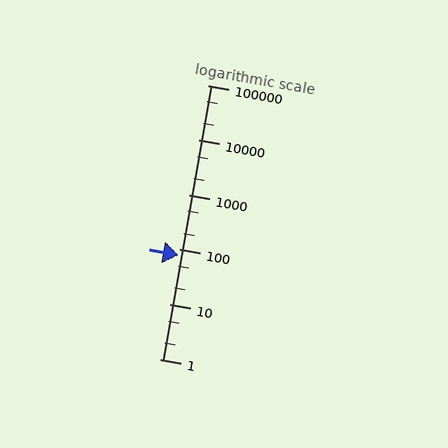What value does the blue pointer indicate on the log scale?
The pointer indicates approximately 79.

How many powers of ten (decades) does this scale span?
The scale spans 5 decades, from 1 to 100000.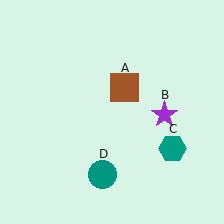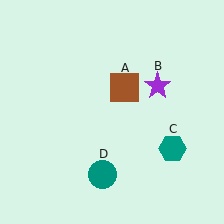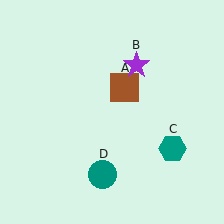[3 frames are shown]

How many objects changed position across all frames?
1 object changed position: purple star (object B).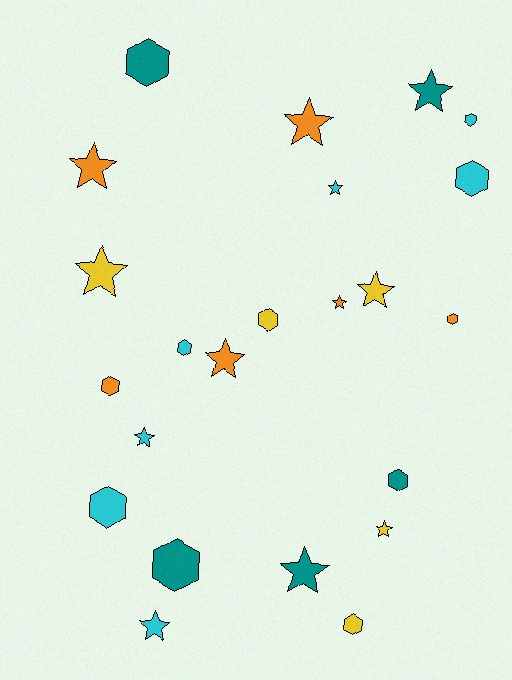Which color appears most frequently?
Cyan, with 7 objects.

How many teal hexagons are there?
There are 3 teal hexagons.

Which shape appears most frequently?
Star, with 12 objects.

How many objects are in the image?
There are 23 objects.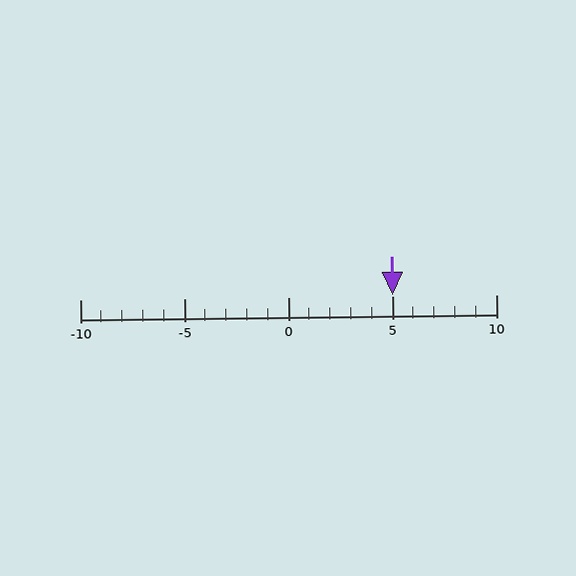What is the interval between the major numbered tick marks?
The major tick marks are spaced 5 units apart.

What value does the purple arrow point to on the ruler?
The purple arrow points to approximately 5.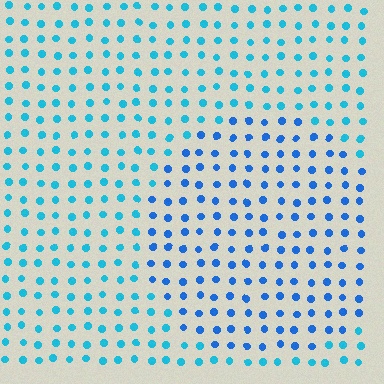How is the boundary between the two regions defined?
The boundary is defined purely by a slight shift in hue (about 26 degrees). Spacing, size, and orientation are identical on both sides.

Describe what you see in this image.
The image is filled with small cyan elements in a uniform arrangement. A circle-shaped region is visible where the elements are tinted to a slightly different hue, forming a subtle color boundary.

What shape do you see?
I see a circle.